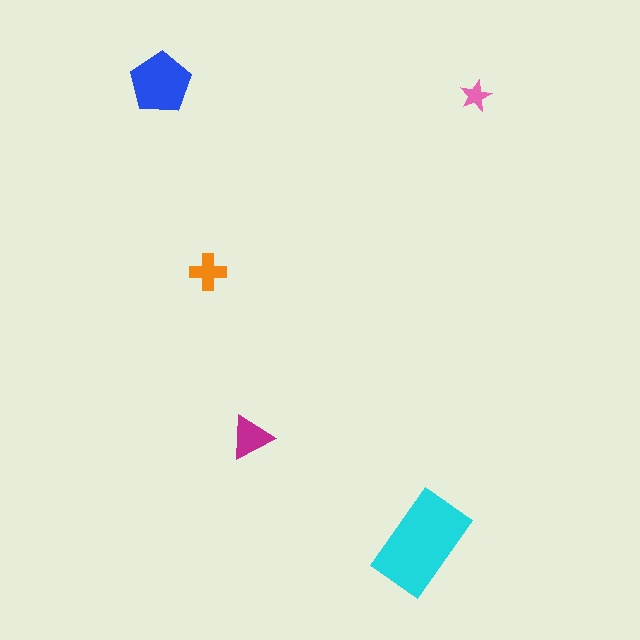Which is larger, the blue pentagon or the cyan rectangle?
The cyan rectangle.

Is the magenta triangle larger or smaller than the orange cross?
Larger.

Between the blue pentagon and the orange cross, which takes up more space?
The blue pentagon.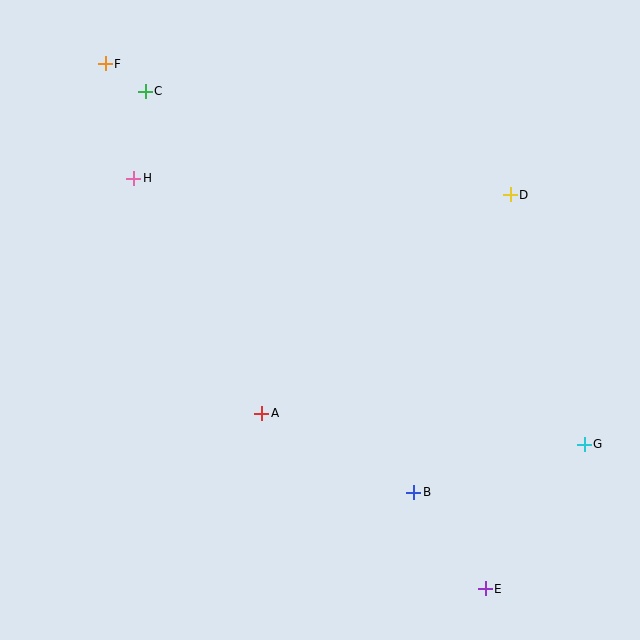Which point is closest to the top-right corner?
Point D is closest to the top-right corner.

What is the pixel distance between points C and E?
The distance between C and E is 603 pixels.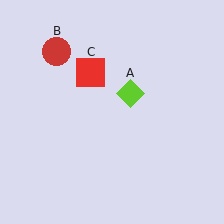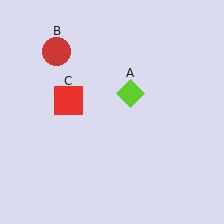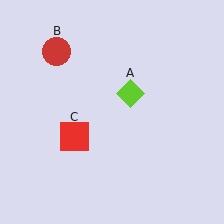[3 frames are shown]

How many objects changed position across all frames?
1 object changed position: red square (object C).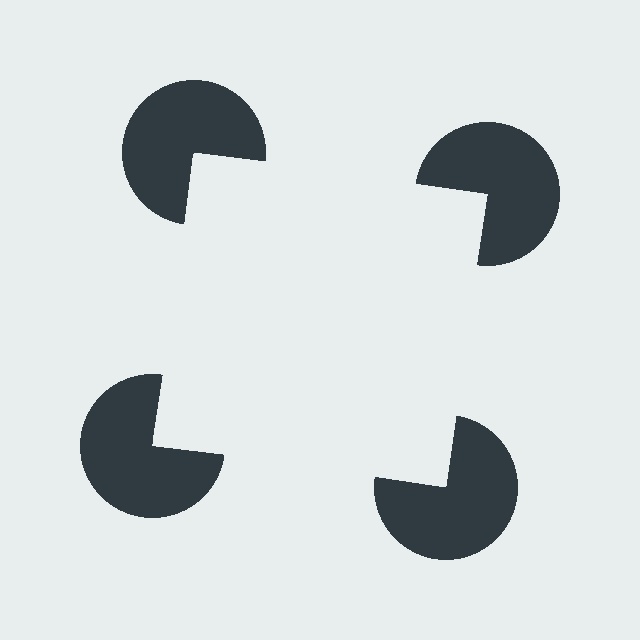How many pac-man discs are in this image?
There are 4 — one at each vertex of the illusory square.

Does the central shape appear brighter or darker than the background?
It typically appears slightly brighter than the background, even though no actual brightness change is drawn.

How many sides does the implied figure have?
4 sides.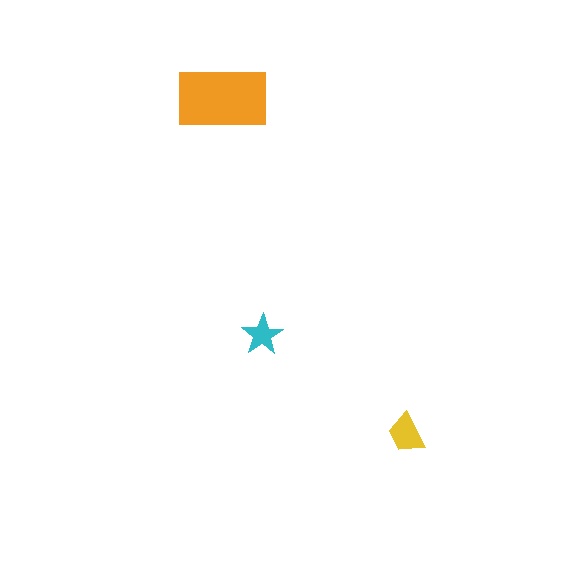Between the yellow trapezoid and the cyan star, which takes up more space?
The yellow trapezoid.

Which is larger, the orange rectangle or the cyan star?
The orange rectangle.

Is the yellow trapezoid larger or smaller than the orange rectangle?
Smaller.